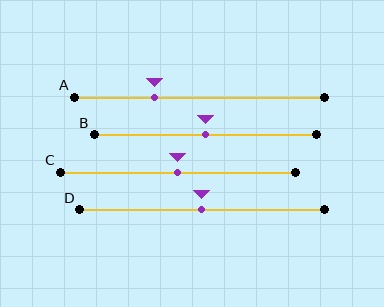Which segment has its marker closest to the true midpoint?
Segment B has its marker closest to the true midpoint.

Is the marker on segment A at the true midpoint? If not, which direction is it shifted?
No, the marker on segment A is shifted to the left by about 18% of the segment length.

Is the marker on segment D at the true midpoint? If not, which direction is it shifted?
Yes, the marker on segment D is at the true midpoint.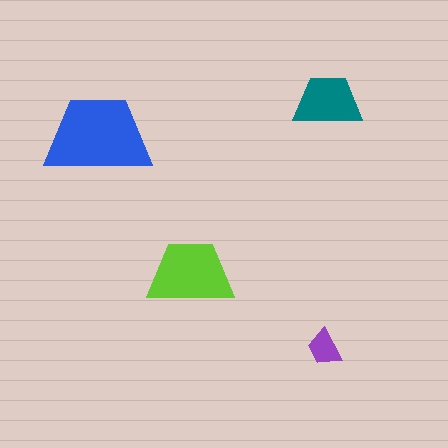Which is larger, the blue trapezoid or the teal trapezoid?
The blue one.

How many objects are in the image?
There are 4 objects in the image.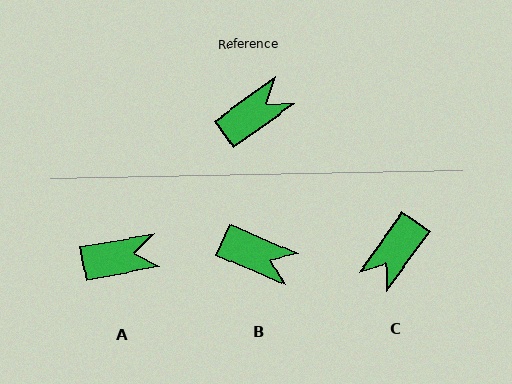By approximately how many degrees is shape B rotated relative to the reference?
Approximately 59 degrees clockwise.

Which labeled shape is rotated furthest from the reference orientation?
C, about 161 degrees away.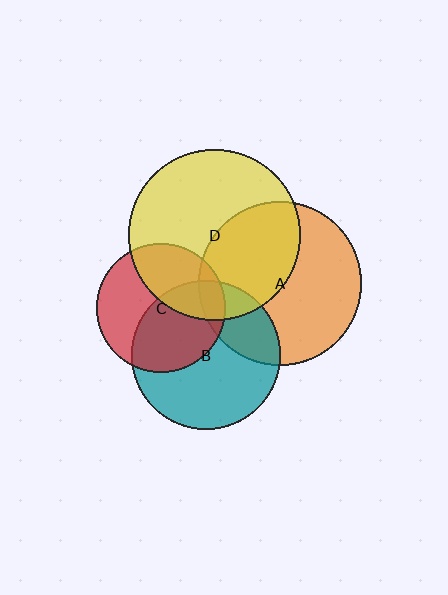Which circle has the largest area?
Circle D (yellow).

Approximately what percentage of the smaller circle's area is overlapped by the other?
Approximately 15%.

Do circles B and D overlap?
Yes.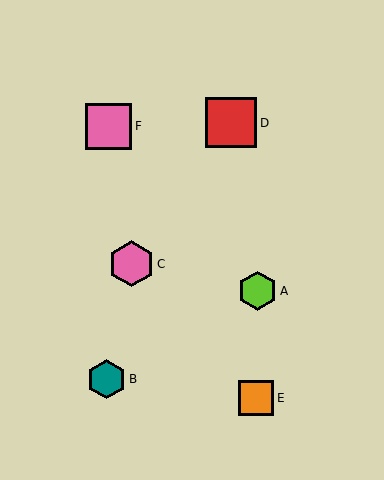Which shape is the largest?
The red square (labeled D) is the largest.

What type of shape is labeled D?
Shape D is a red square.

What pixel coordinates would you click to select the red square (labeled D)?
Click at (231, 123) to select the red square D.